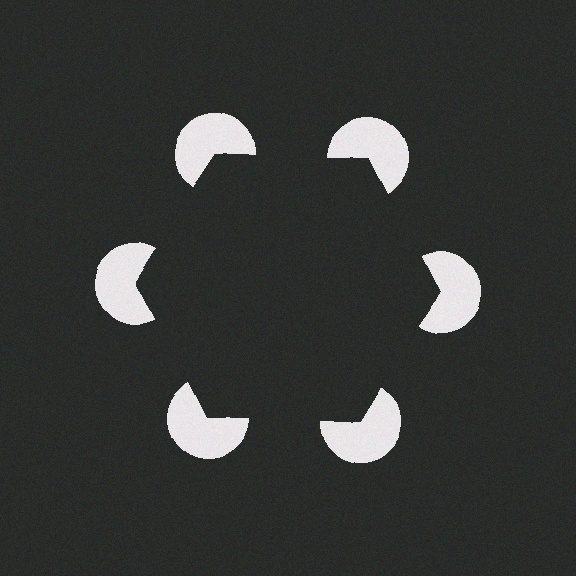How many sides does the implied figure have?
6 sides.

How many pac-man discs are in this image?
There are 6 — one at each vertex of the illusory hexagon.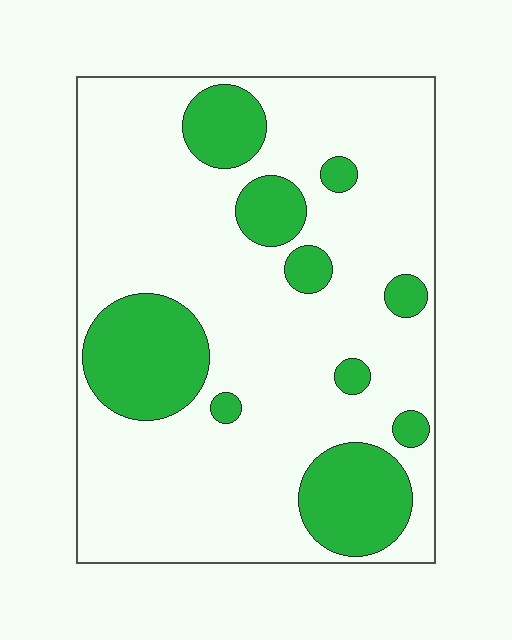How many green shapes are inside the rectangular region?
10.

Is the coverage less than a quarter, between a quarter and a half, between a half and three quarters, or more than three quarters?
Less than a quarter.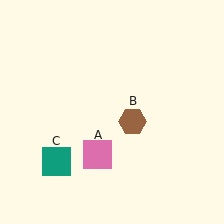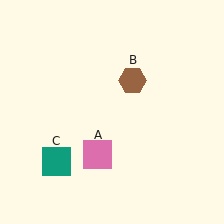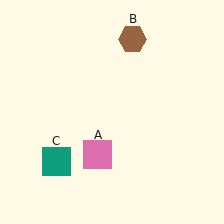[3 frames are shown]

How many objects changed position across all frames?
1 object changed position: brown hexagon (object B).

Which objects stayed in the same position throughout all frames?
Pink square (object A) and teal square (object C) remained stationary.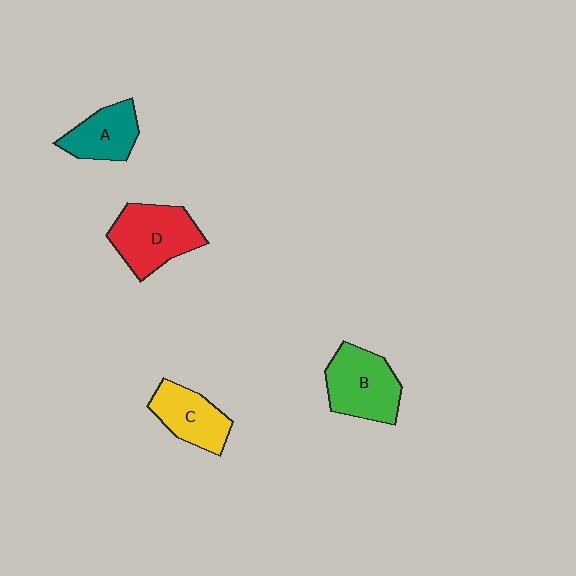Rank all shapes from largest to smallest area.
From largest to smallest: D (red), B (green), C (yellow), A (teal).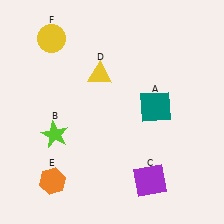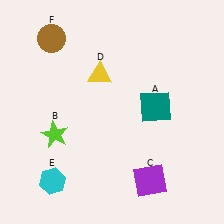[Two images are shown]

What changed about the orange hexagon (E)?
In Image 1, E is orange. In Image 2, it changed to cyan.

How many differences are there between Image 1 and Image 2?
There are 2 differences between the two images.